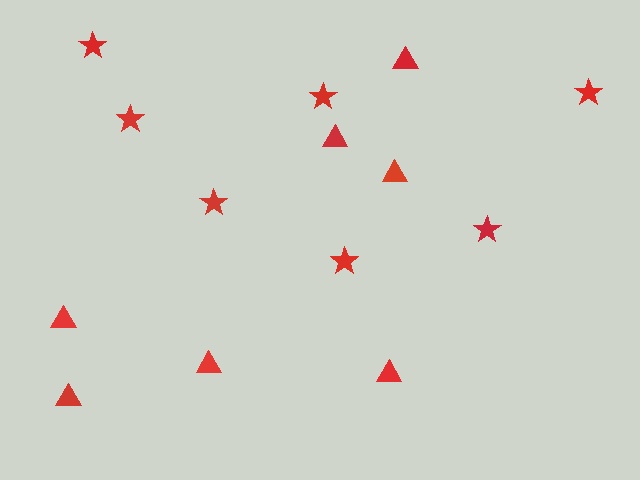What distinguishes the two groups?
There are 2 groups: one group of stars (7) and one group of triangles (7).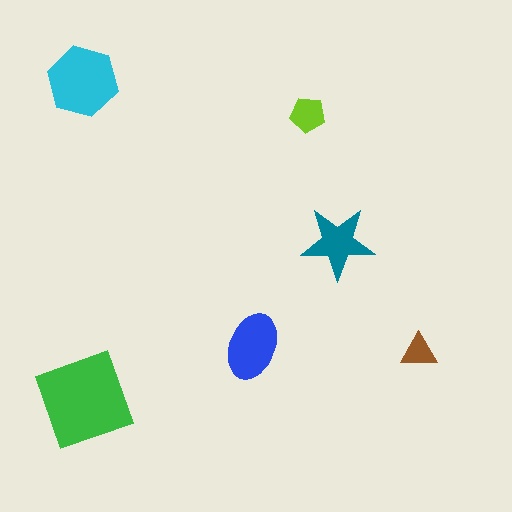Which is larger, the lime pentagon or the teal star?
The teal star.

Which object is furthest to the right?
The brown triangle is rightmost.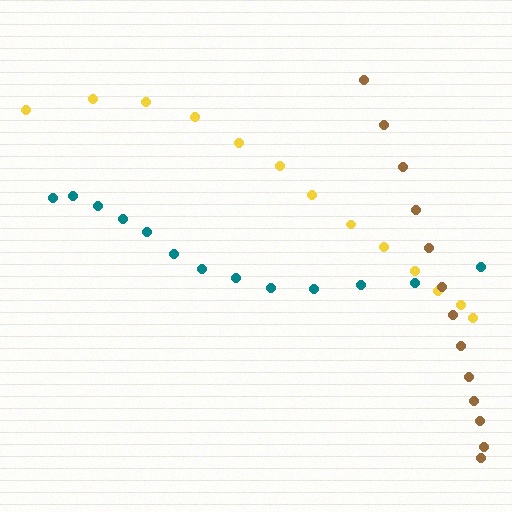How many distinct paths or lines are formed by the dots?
There are 3 distinct paths.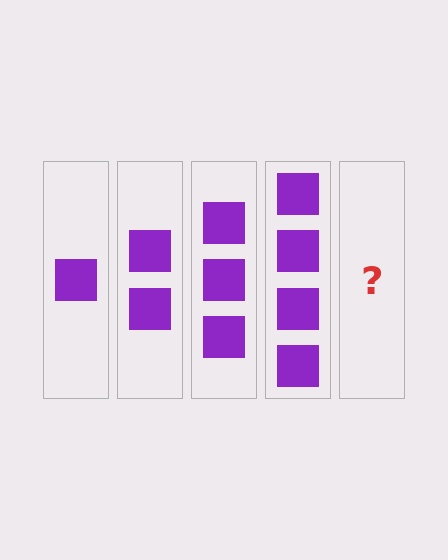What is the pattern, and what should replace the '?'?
The pattern is that each step adds one more square. The '?' should be 5 squares.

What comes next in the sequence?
The next element should be 5 squares.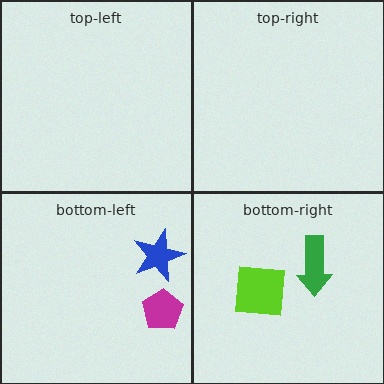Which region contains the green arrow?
The bottom-right region.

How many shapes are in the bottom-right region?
2.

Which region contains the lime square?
The bottom-right region.